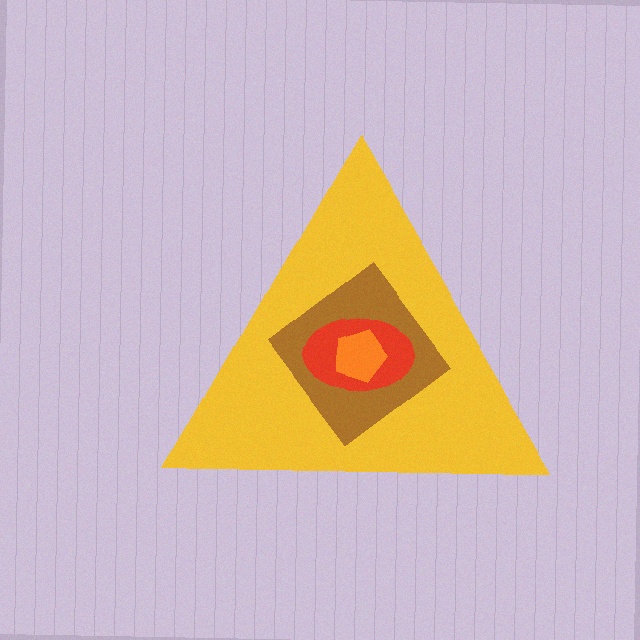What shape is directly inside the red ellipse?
The orange pentagon.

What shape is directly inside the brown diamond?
The red ellipse.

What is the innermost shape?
The orange pentagon.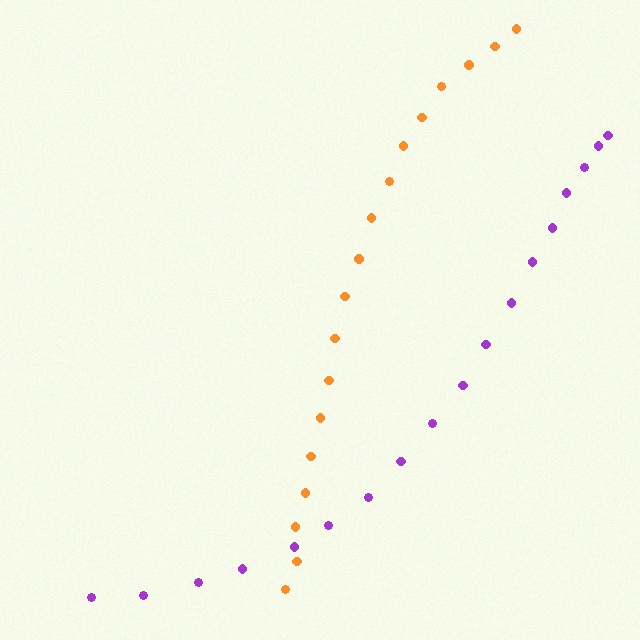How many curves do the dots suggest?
There are 2 distinct paths.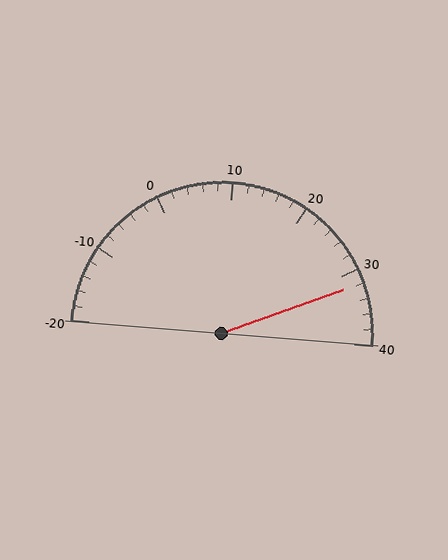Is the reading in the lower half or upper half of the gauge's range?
The reading is in the upper half of the range (-20 to 40).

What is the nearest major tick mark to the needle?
The nearest major tick mark is 30.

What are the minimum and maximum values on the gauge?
The gauge ranges from -20 to 40.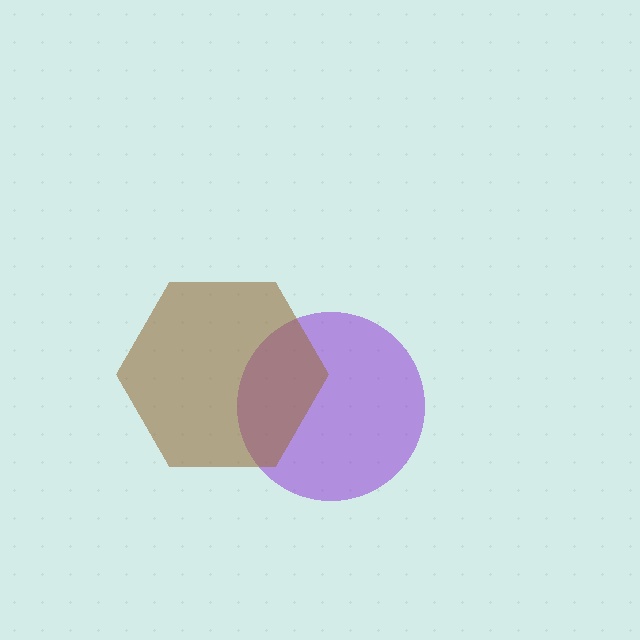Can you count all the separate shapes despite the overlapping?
Yes, there are 2 separate shapes.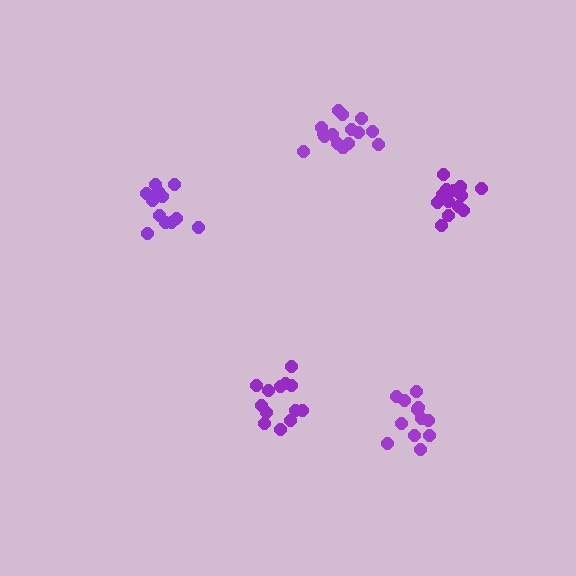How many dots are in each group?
Group 1: 13 dots, Group 2: 16 dots, Group 3: 12 dots, Group 4: 12 dots, Group 5: 14 dots (67 total).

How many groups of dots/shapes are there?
There are 5 groups.